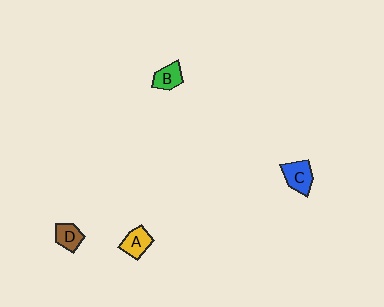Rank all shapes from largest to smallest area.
From largest to smallest: C (blue), A (yellow), B (green), D (brown).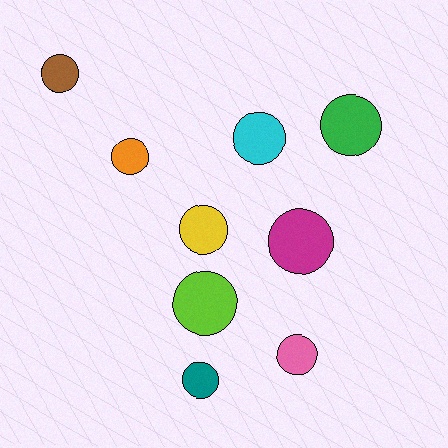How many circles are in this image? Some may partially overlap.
There are 9 circles.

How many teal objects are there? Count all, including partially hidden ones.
There is 1 teal object.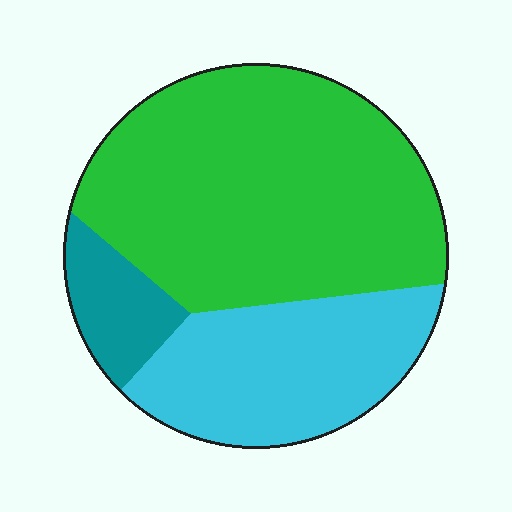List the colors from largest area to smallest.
From largest to smallest: green, cyan, teal.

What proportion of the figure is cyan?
Cyan covers about 30% of the figure.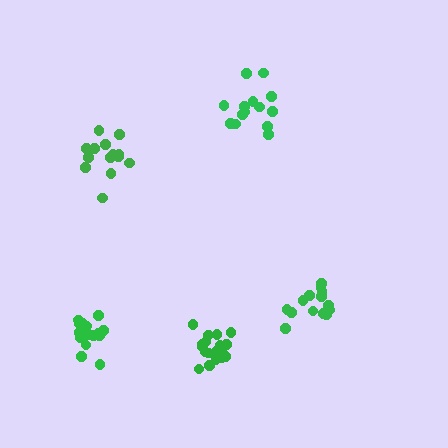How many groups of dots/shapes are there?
There are 5 groups.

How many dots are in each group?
Group 1: 17 dots, Group 2: 14 dots, Group 3: 18 dots, Group 4: 15 dots, Group 5: 14 dots (78 total).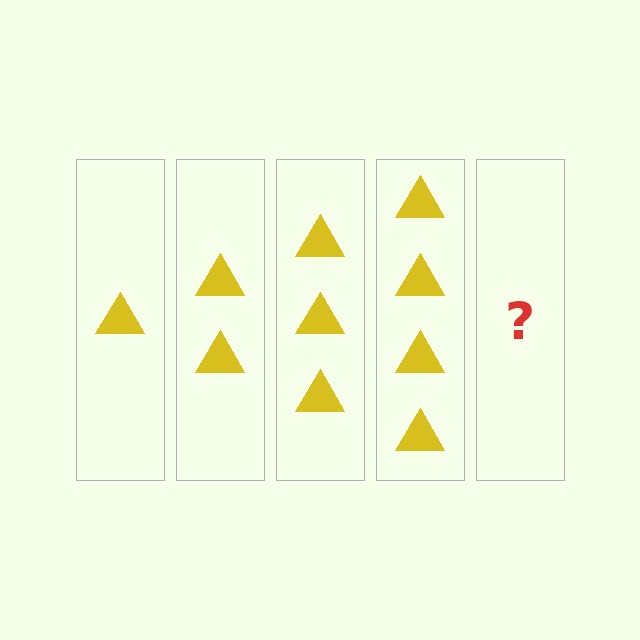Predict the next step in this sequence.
The next step is 5 triangles.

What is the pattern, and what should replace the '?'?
The pattern is that each step adds one more triangle. The '?' should be 5 triangles.